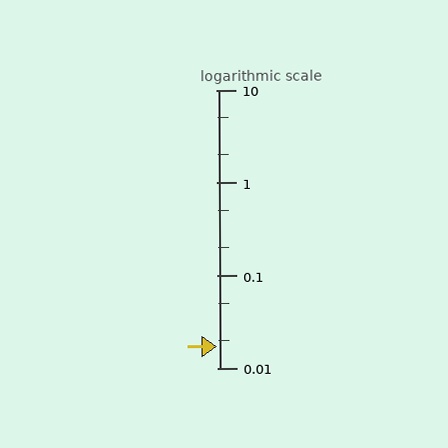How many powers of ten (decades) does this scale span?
The scale spans 3 decades, from 0.01 to 10.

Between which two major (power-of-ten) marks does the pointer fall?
The pointer is between 0.01 and 0.1.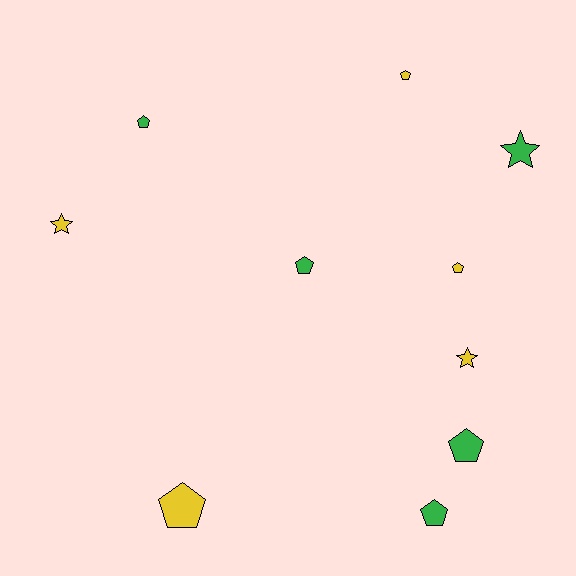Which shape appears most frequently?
Pentagon, with 7 objects.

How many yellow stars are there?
There are 2 yellow stars.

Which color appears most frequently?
Green, with 5 objects.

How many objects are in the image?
There are 10 objects.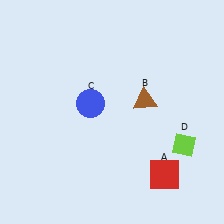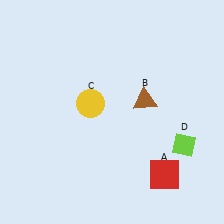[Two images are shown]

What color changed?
The circle (C) changed from blue in Image 1 to yellow in Image 2.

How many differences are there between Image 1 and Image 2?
There is 1 difference between the two images.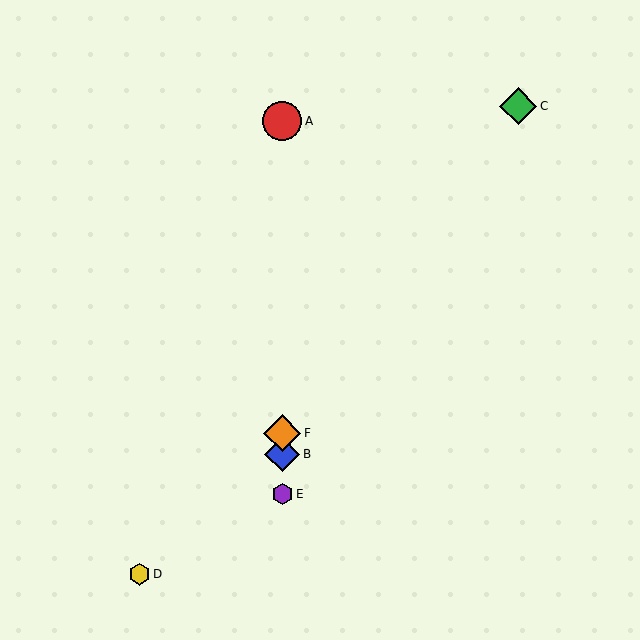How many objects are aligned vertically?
4 objects (A, B, E, F) are aligned vertically.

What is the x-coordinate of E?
Object E is at x≈282.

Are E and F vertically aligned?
Yes, both are at x≈282.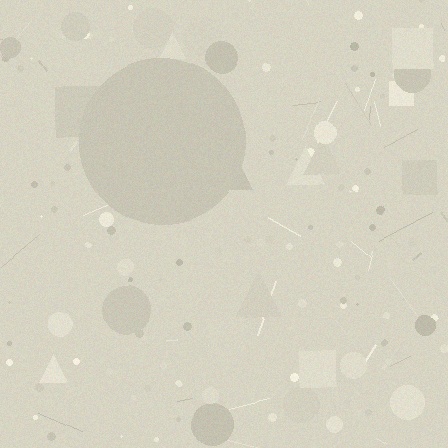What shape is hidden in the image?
A circle is hidden in the image.